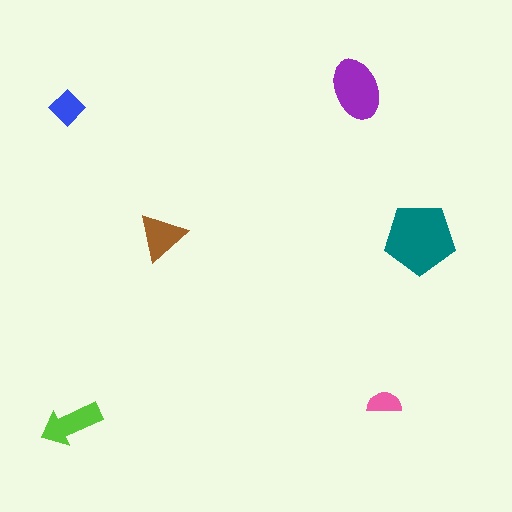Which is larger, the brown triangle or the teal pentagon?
The teal pentagon.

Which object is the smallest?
The pink semicircle.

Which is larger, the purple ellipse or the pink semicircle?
The purple ellipse.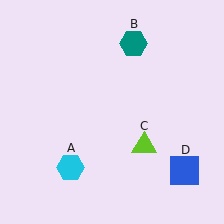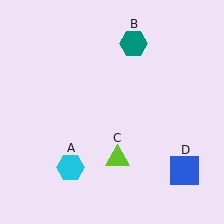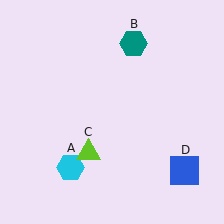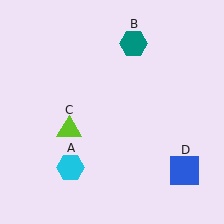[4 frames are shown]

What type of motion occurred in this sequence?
The lime triangle (object C) rotated clockwise around the center of the scene.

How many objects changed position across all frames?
1 object changed position: lime triangle (object C).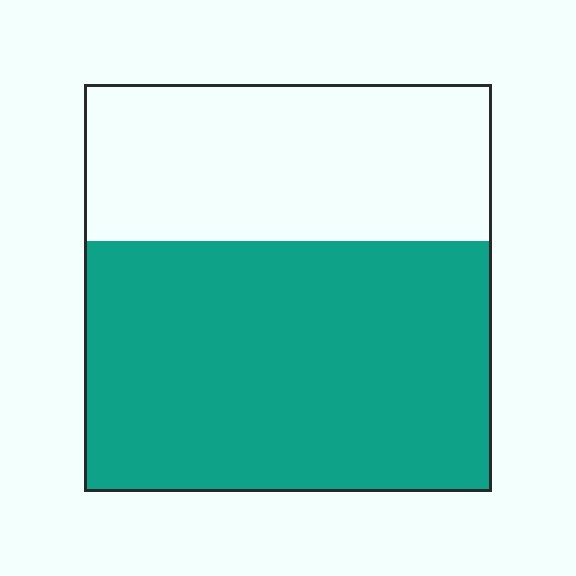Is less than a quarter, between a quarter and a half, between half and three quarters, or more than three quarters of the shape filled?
Between half and three quarters.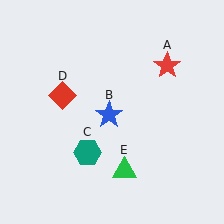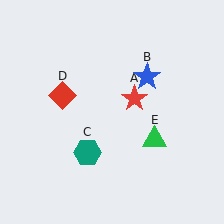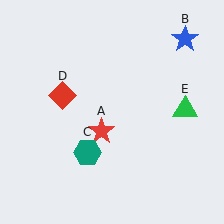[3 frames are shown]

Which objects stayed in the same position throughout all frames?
Teal hexagon (object C) and red diamond (object D) remained stationary.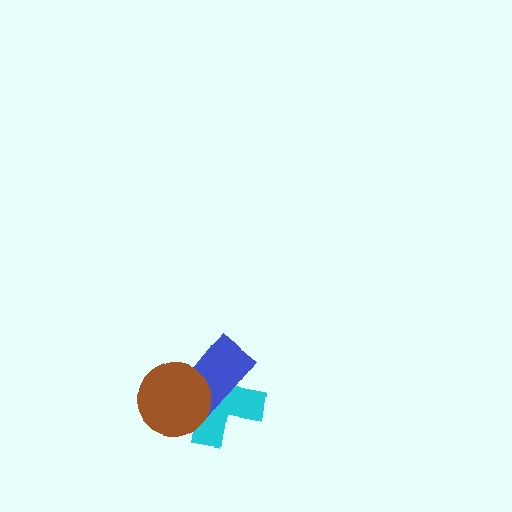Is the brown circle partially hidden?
No, no other shape covers it.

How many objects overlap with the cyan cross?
2 objects overlap with the cyan cross.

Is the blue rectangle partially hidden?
Yes, it is partially covered by another shape.